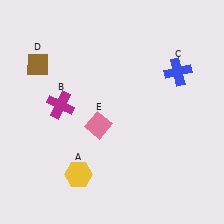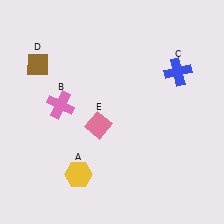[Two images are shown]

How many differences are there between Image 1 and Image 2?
There is 1 difference between the two images.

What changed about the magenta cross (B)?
In Image 1, B is magenta. In Image 2, it changed to pink.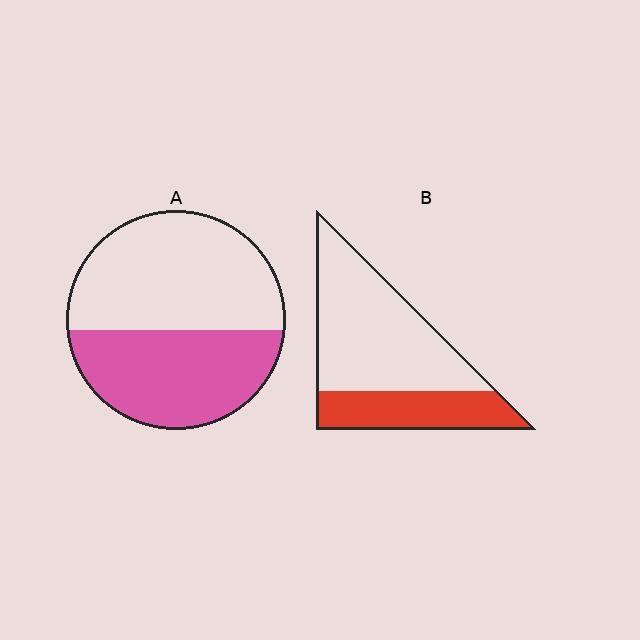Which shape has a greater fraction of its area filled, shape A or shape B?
Shape A.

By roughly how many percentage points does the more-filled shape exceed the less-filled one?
By roughly 10 percentage points (A over B).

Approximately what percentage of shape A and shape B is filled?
A is approximately 45% and B is approximately 30%.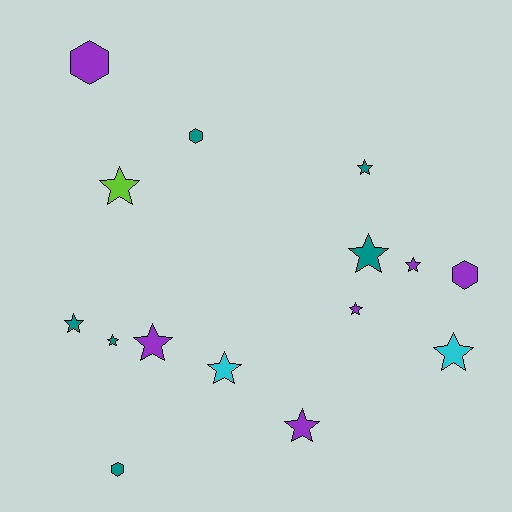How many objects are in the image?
There are 15 objects.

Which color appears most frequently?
Teal, with 6 objects.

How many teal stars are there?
There are 4 teal stars.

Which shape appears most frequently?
Star, with 11 objects.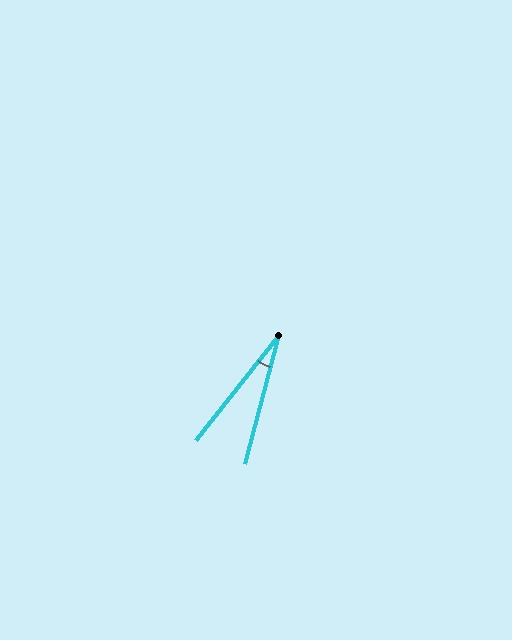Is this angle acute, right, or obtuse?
It is acute.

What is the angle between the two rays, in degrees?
Approximately 24 degrees.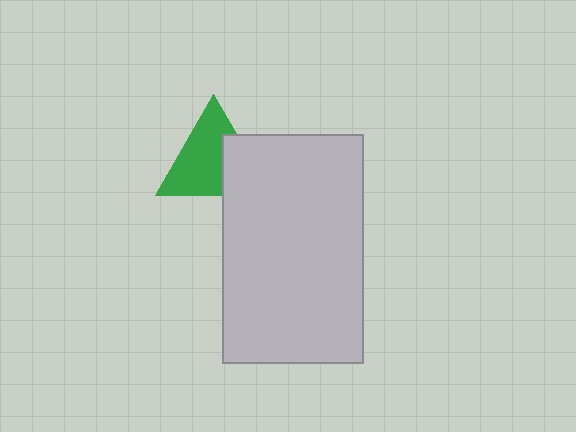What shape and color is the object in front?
The object in front is a light gray rectangle.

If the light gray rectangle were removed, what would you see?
You would see the complete green triangle.